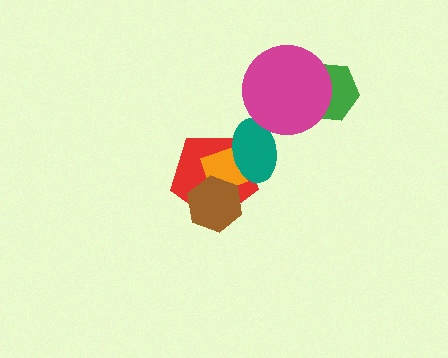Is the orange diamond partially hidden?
Yes, it is partially covered by another shape.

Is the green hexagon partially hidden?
Yes, it is partially covered by another shape.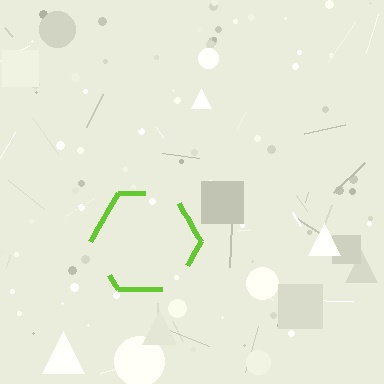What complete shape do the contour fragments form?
The contour fragments form a hexagon.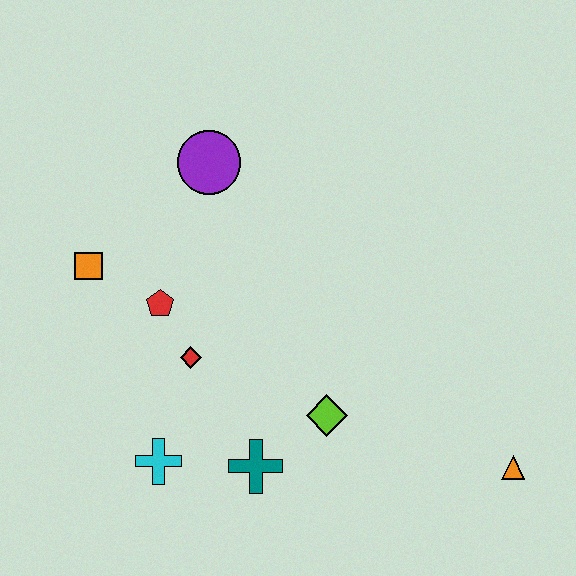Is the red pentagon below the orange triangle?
No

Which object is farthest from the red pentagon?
The orange triangle is farthest from the red pentagon.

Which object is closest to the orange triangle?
The lime diamond is closest to the orange triangle.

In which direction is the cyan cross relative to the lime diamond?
The cyan cross is to the left of the lime diamond.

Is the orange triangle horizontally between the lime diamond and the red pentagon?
No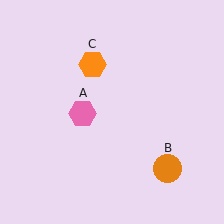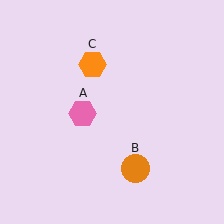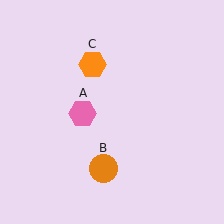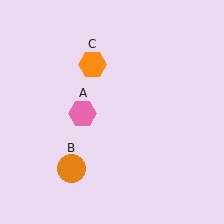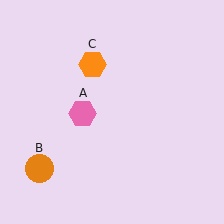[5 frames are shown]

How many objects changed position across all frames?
1 object changed position: orange circle (object B).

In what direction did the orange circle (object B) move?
The orange circle (object B) moved left.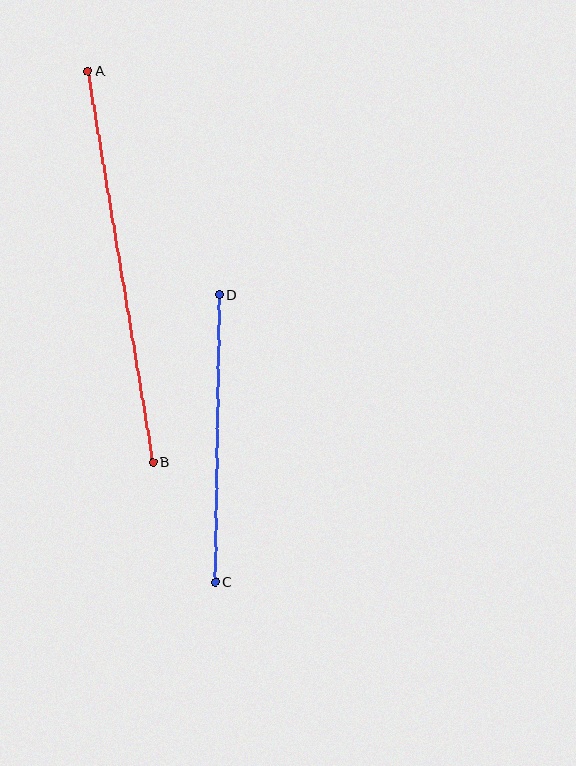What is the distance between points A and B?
The distance is approximately 397 pixels.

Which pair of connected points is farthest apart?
Points A and B are farthest apart.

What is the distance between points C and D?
The distance is approximately 288 pixels.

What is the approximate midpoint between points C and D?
The midpoint is at approximately (217, 439) pixels.